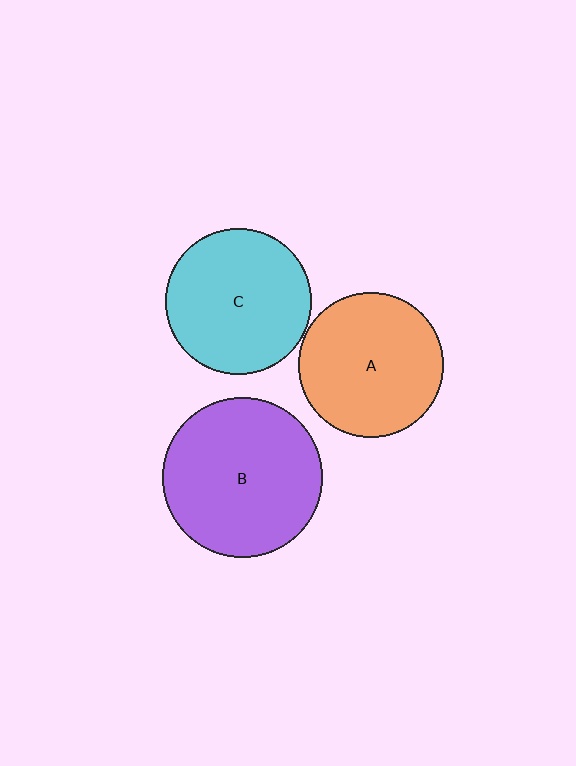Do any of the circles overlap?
No, none of the circles overlap.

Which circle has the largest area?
Circle B (purple).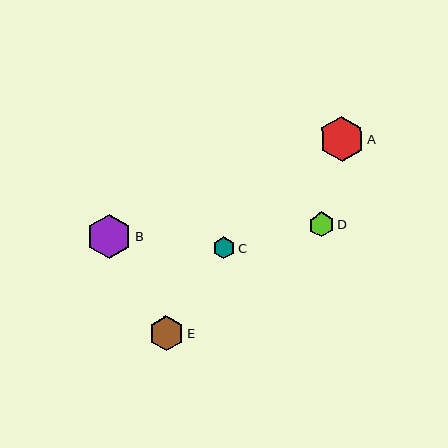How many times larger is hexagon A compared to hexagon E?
Hexagon A is approximately 1.3 times the size of hexagon E.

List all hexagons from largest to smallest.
From largest to smallest: B, A, E, D, C.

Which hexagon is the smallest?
Hexagon C is the smallest with a size of approximately 22 pixels.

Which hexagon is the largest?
Hexagon B is the largest with a size of approximately 45 pixels.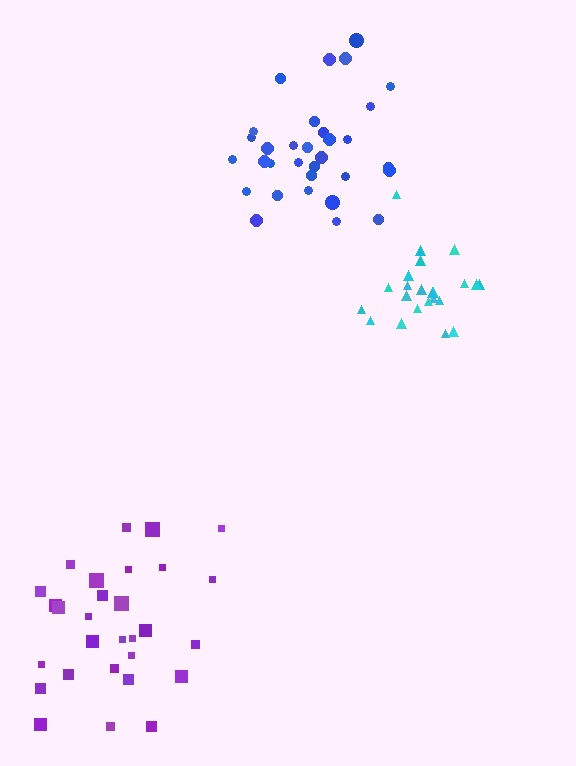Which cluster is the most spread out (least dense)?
Purple.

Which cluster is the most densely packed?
Cyan.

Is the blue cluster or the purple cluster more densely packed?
Blue.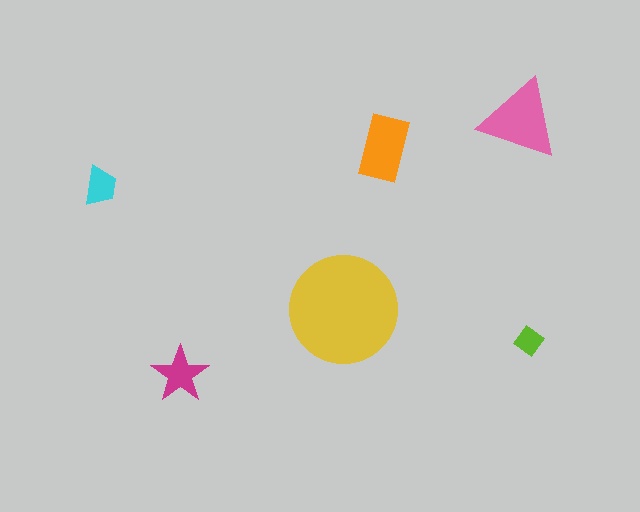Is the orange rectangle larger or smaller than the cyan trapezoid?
Larger.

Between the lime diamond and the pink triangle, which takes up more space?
The pink triangle.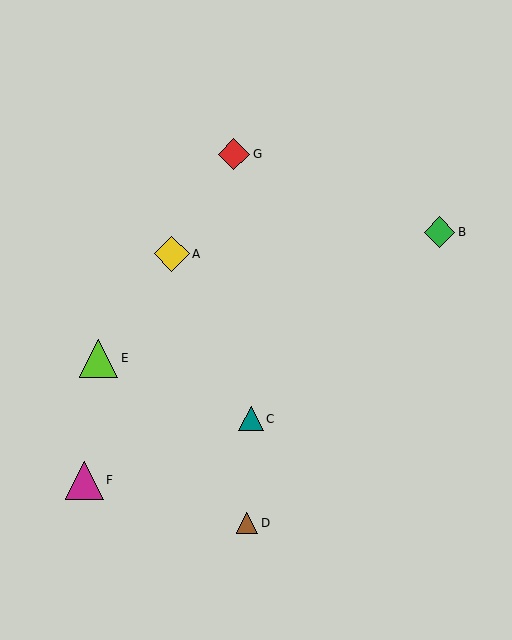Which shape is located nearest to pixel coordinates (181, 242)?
The yellow diamond (labeled A) at (172, 254) is nearest to that location.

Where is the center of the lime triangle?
The center of the lime triangle is at (99, 358).